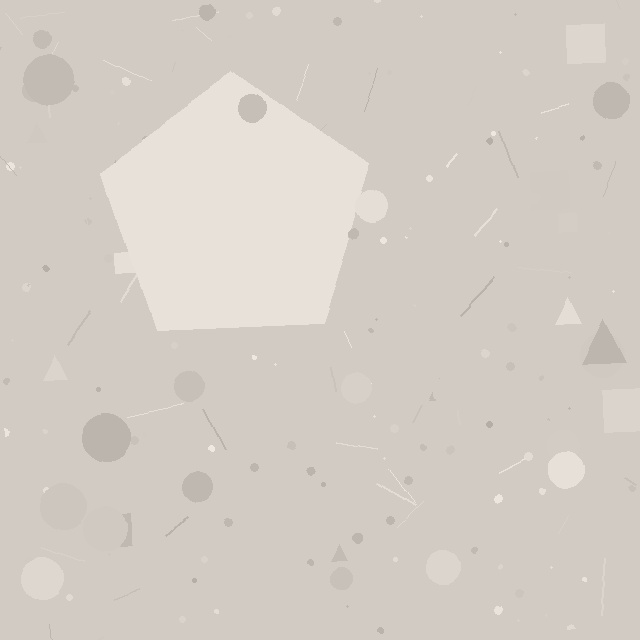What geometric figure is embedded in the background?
A pentagon is embedded in the background.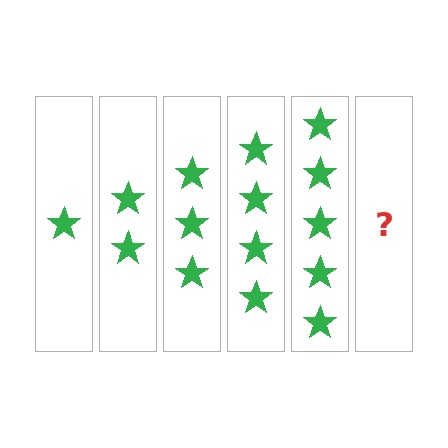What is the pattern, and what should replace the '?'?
The pattern is that each step adds one more star. The '?' should be 6 stars.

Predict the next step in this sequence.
The next step is 6 stars.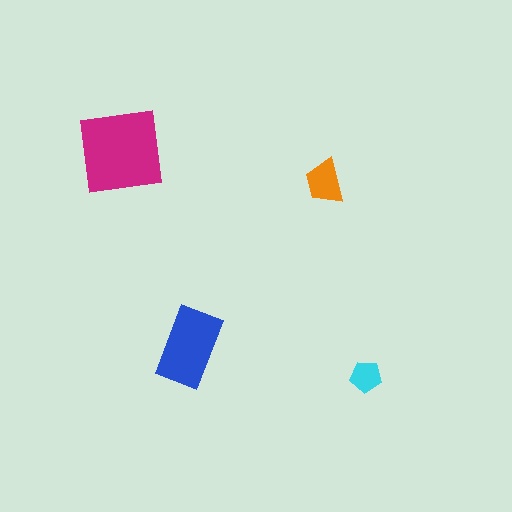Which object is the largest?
The magenta square.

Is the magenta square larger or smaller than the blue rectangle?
Larger.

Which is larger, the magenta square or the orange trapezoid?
The magenta square.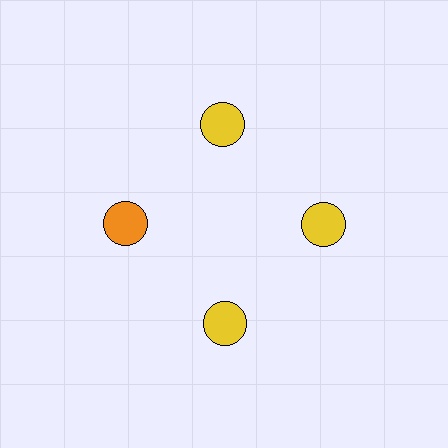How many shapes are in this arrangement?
There are 4 shapes arranged in a ring pattern.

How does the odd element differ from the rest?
It has a different color: orange instead of yellow.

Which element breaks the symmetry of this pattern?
The orange circle at roughly the 9 o'clock position breaks the symmetry. All other shapes are yellow circles.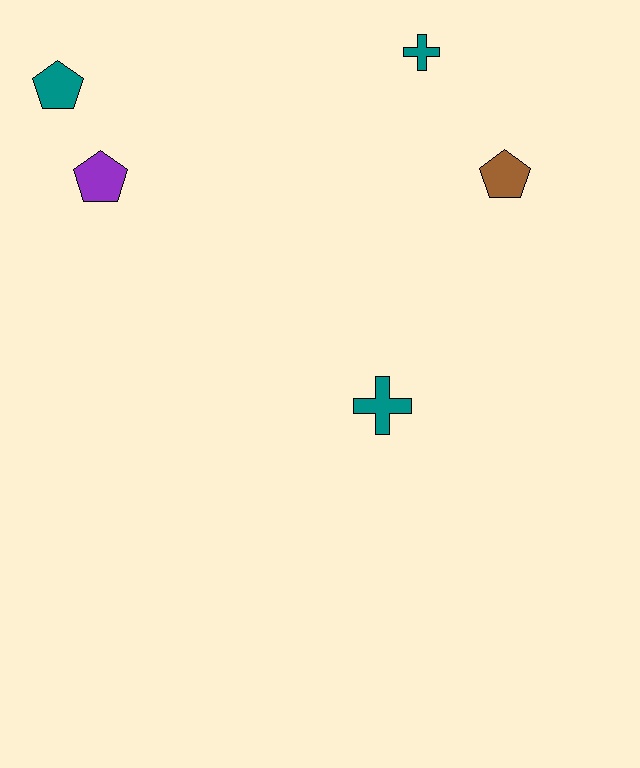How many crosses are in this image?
There are 2 crosses.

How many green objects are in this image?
There are no green objects.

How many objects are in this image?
There are 5 objects.